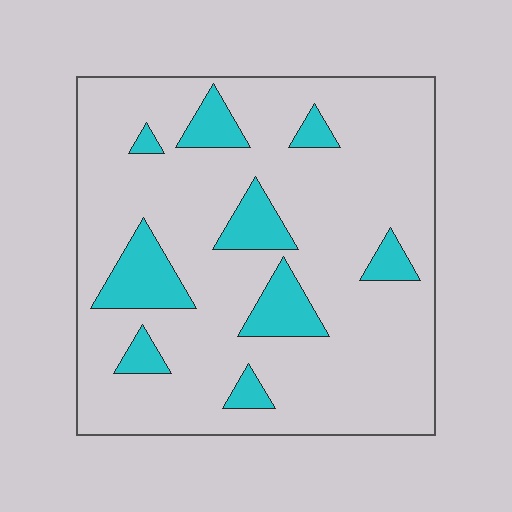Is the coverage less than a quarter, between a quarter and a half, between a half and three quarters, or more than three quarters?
Less than a quarter.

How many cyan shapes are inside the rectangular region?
9.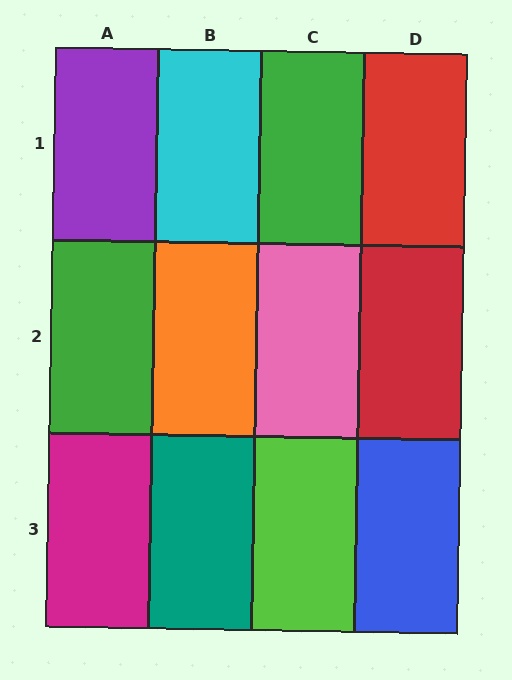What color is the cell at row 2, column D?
Red.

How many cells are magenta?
1 cell is magenta.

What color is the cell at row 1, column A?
Purple.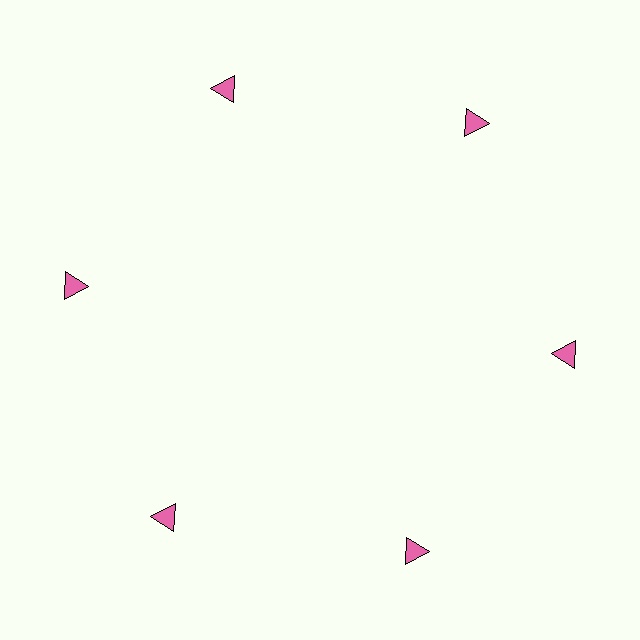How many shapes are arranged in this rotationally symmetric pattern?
There are 6 shapes, arranged in 6 groups of 1.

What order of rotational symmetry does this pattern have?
This pattern has 6-fold rotational symmetry.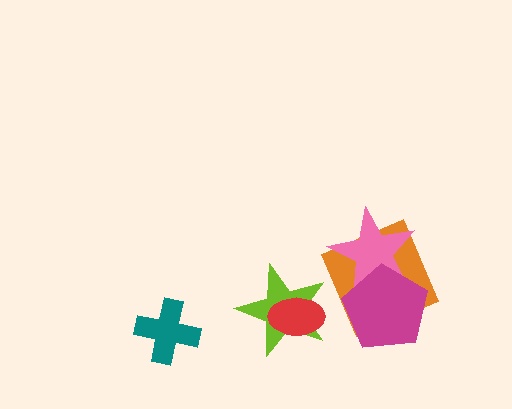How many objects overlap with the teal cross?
0 objects overlap with the teal cross.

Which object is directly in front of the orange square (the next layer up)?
The pink star is directly in front of the orange square.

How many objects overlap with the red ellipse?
1 object overlaps with the red ellipse.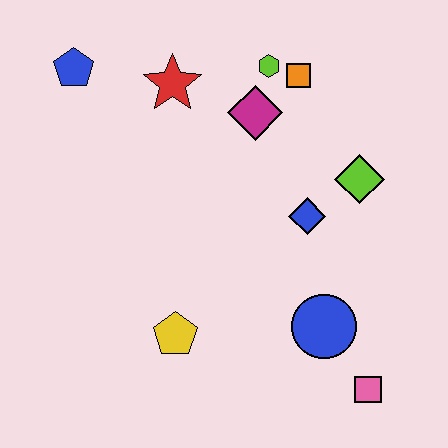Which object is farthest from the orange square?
The pink square is farthest from the orange square.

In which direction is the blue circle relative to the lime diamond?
The blue circle is below the lime diamond.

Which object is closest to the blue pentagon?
The red star is closest to the blue pentagon.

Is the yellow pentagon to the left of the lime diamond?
Yes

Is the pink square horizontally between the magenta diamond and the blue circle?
No